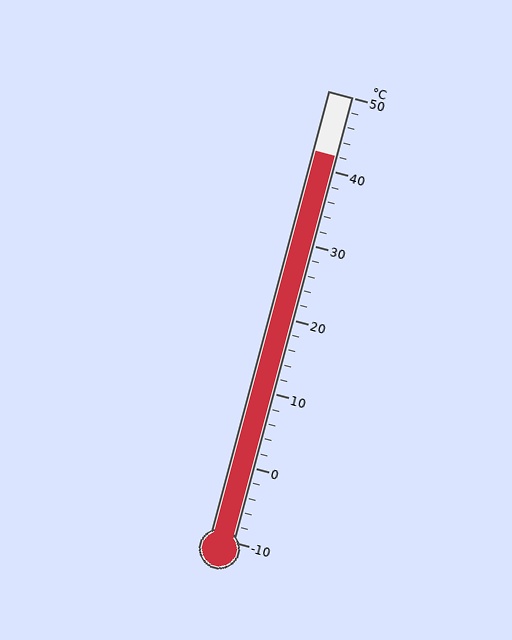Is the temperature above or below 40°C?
The temperature is above 40°C.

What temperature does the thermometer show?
The thermometer shows approximately 42°C.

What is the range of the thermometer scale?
The thermometer scale ranges from -10°C to 50°C.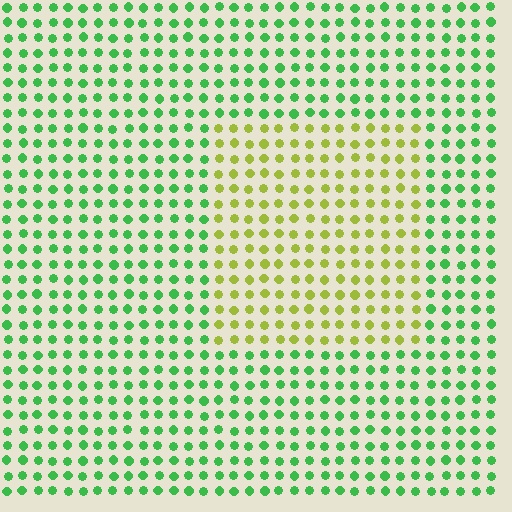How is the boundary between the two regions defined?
The boundary is defined purely by a slight shift in hue (about 53 degrees). Spacing, size, and orientation are identical on both sides.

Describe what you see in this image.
The image is filled with small green elements in a uniform arrangement. A rectangle-shaped region is visible where the elements are tinted to a slightly different hue, forming a subtle color boundary.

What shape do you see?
I see a rectangle.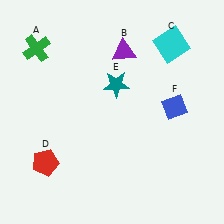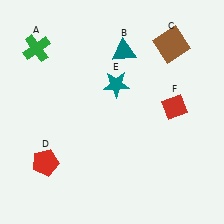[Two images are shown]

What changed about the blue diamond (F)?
In Image 1, F is blue. In Image 2, it changed to red.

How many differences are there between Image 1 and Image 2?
There are 3 differences between the two images.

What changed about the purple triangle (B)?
In Image 1, B is purple. In Image 2, it changed to teal.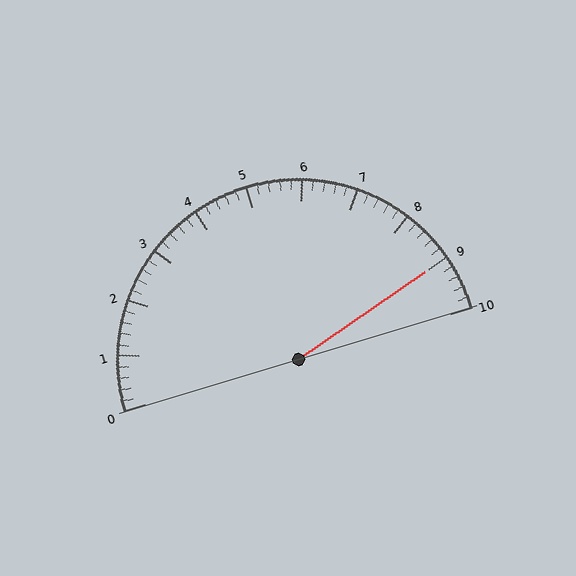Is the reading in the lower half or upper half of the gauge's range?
The reading is in the upper half of the range (0 to 10).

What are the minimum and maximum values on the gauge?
The gauge ranges from 0 to 10.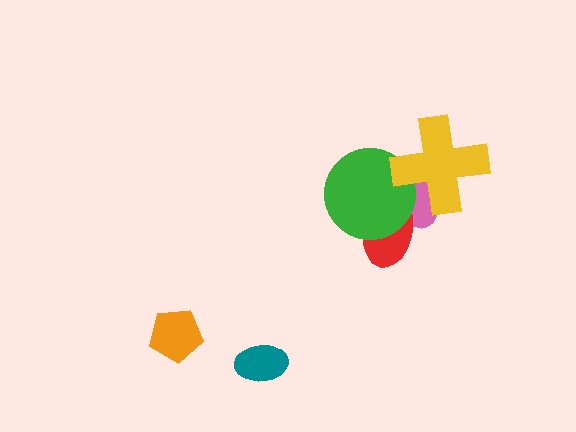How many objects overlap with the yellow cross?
2 objects overlap with the yellow cross.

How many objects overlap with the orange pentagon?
0 objects overlap with the orange pentagon.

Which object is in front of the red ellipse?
The green circle is in front of the red ellipse.